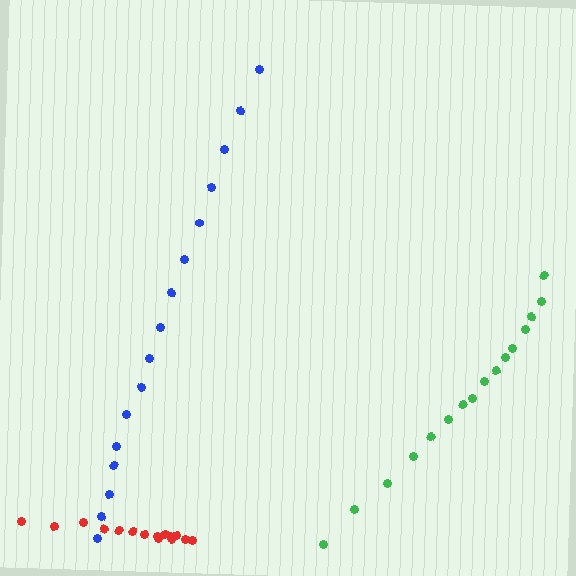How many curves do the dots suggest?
There are 3 distinct paths.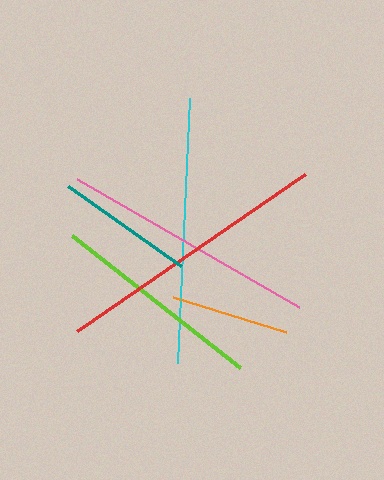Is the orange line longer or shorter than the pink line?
The pink line is longer than the orange line.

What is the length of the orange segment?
The orange segment is approximately 118 pixels long.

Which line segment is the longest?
The red line is the longest at approximately 277 pixels.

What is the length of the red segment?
The red segment is approximately 277 pixels long.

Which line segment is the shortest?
The orange line is the shortest at approximately 118 pixels.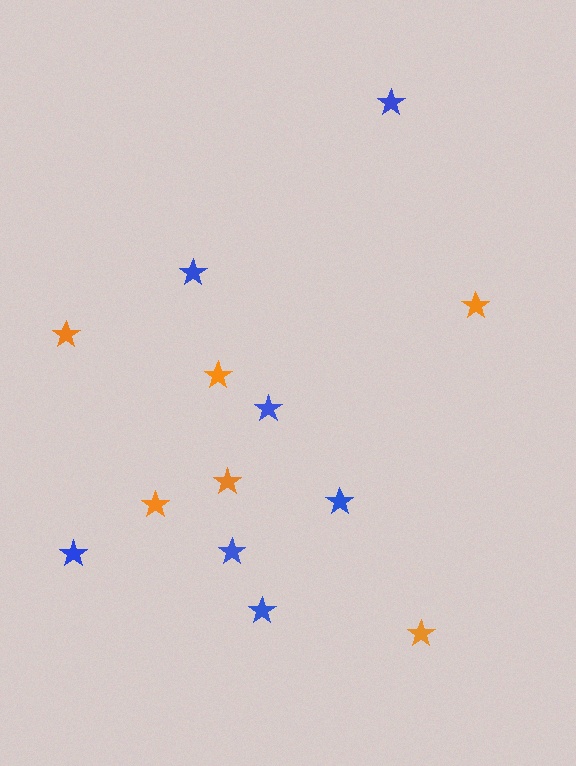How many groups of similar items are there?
There are 2 groups: one group of orange stars (6) and one group of blue stars (7).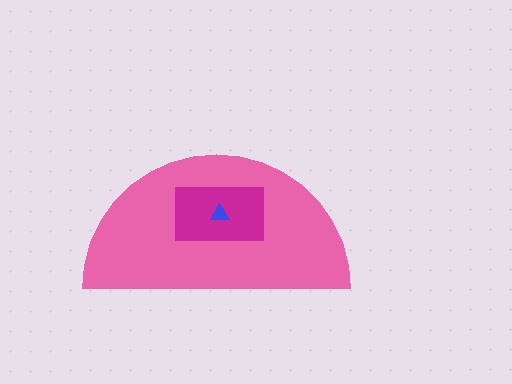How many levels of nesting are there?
3.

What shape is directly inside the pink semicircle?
The magenta rectangle.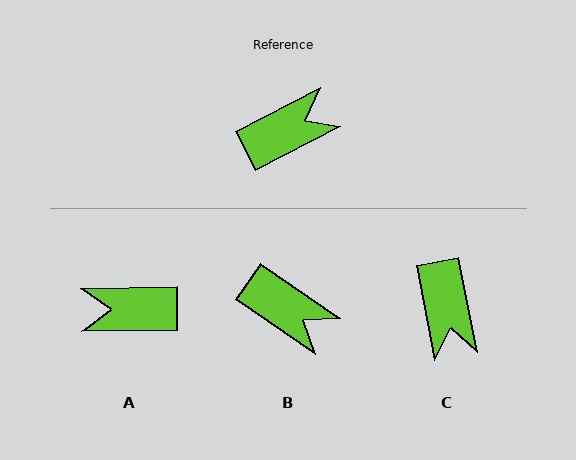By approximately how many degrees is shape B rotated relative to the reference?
Approximately 62 degrees clockwise.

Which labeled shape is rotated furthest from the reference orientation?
A, about 154 degrees away.